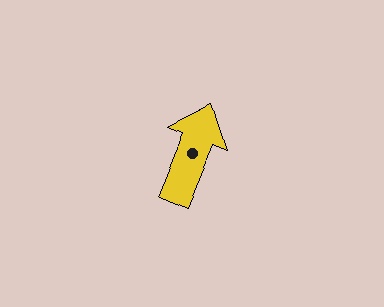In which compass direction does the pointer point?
Northeast.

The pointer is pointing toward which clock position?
Roughly 1 o'clock.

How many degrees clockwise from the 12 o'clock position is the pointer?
Approximately 23 degrees.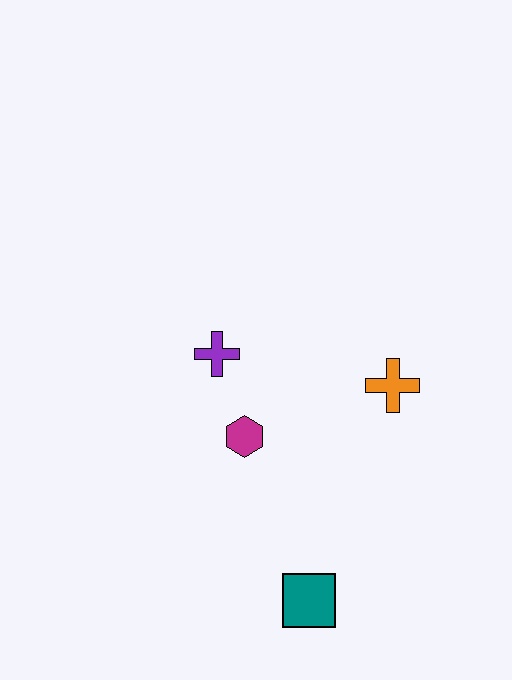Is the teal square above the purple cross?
No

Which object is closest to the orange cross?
The magenta hexagon is closest to the orange cross.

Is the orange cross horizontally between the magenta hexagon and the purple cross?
No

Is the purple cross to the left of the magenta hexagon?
Yes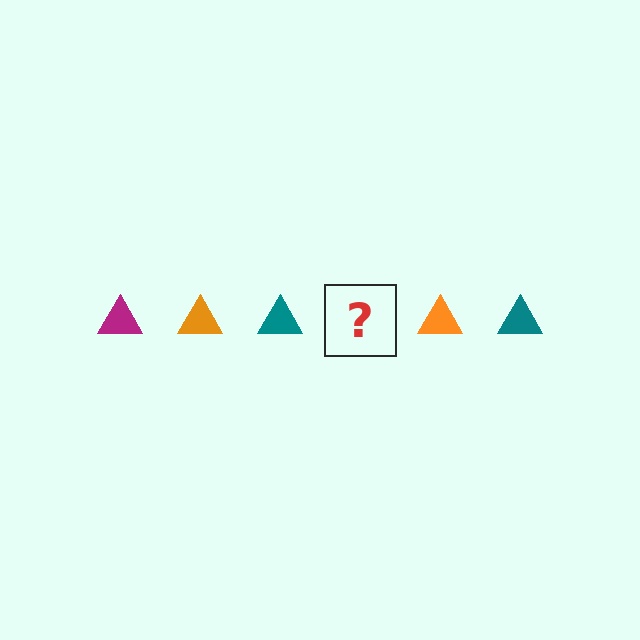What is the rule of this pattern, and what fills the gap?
The rule is that the pattern cycles through magenta, orange, teal triangles. The gap should be filled with a magenta triangle.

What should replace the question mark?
The question mark should be replaced with a magenta triangle.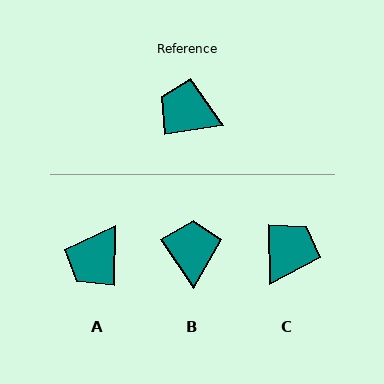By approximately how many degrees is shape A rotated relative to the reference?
Approximately 80 degrees counter-clockwise.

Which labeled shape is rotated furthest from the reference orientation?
C, about 97 degrees away.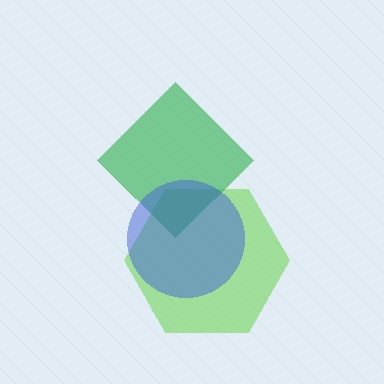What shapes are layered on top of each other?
The layered shapes are: a lime hexagon, a green diamond, a blue circle.